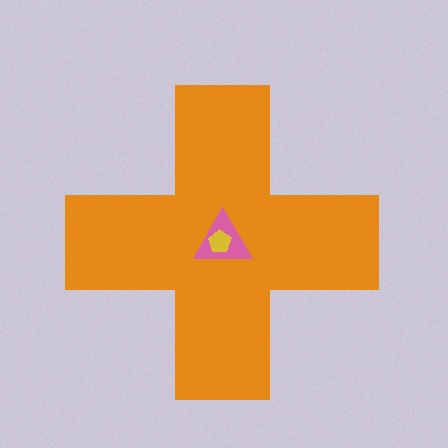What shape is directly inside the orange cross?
The pink triangle.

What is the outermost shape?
The orange cross.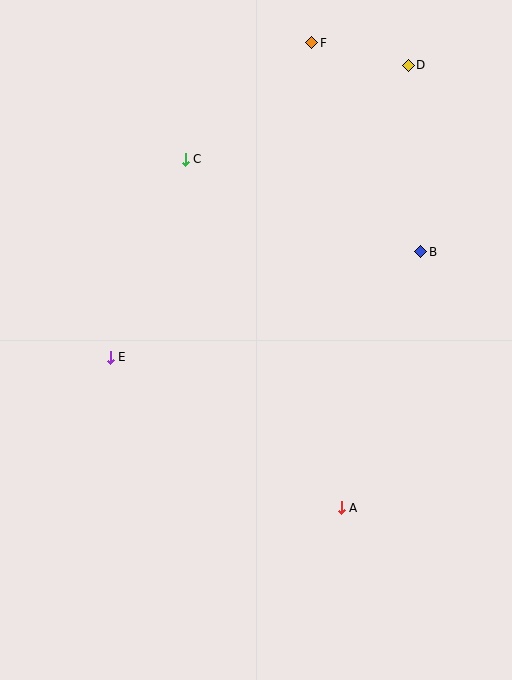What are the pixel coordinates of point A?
Point A is at (341, 508).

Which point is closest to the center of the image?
Point E at (110, 357) is closest to the center.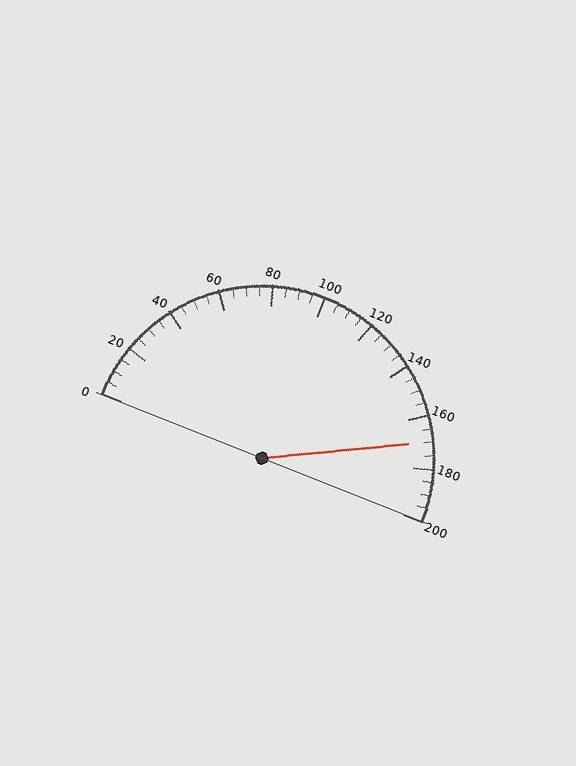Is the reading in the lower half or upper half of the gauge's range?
The reading is in the upper half of the range (0 to 200).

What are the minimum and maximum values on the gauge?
The gauge ranges from 0 to 200.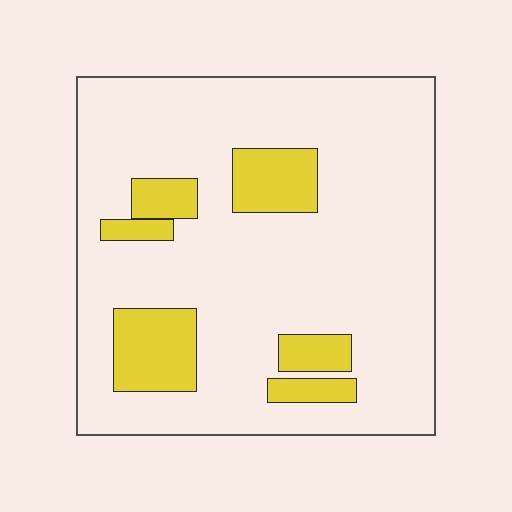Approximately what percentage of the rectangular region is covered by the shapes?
Approximately 15%.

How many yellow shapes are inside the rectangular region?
6.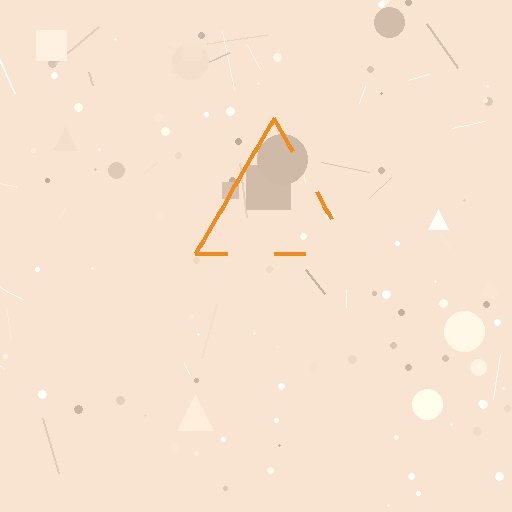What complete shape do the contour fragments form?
The contour fragments form a triangle.